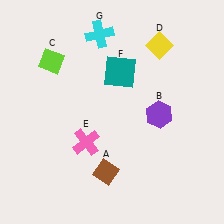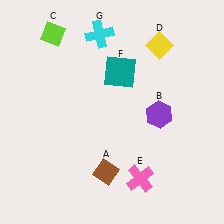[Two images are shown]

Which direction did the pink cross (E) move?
The pink cross (E) moved right.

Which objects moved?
The objects that moved are: the lime diamond (C), the pink cross (E).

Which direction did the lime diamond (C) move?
The lime diamond (C) moved up.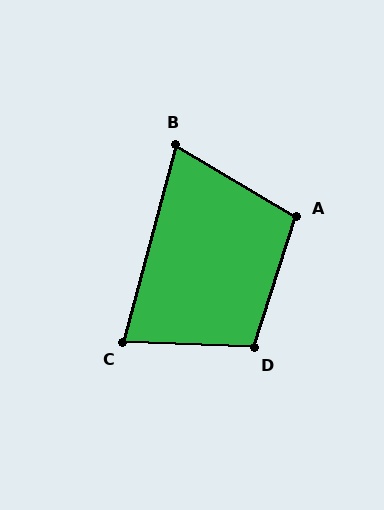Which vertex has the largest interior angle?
D, at approximately 106 degrees.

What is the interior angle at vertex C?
Approximately 77 degrees (acute).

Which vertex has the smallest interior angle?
B, at approximately 74 degrees.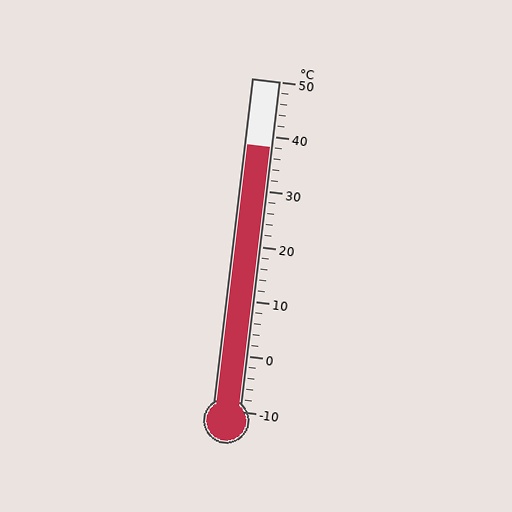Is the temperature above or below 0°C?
The temperature is above 0°C.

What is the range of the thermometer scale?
The thermometer scale ranges from -10°C to 50°C.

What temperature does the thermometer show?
The thermometer shows approximately 38°C.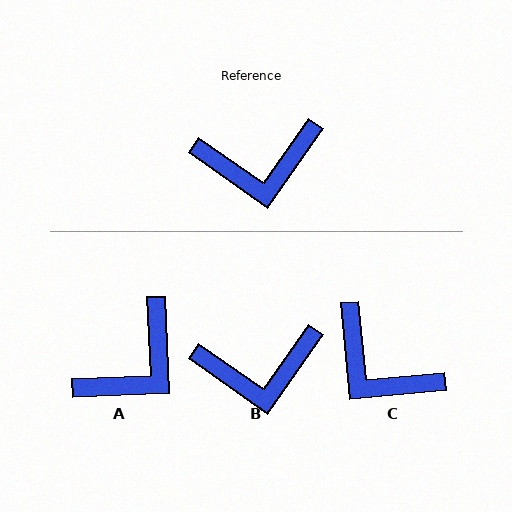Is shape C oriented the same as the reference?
No, it is off by about 49 degrees.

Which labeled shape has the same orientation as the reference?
B.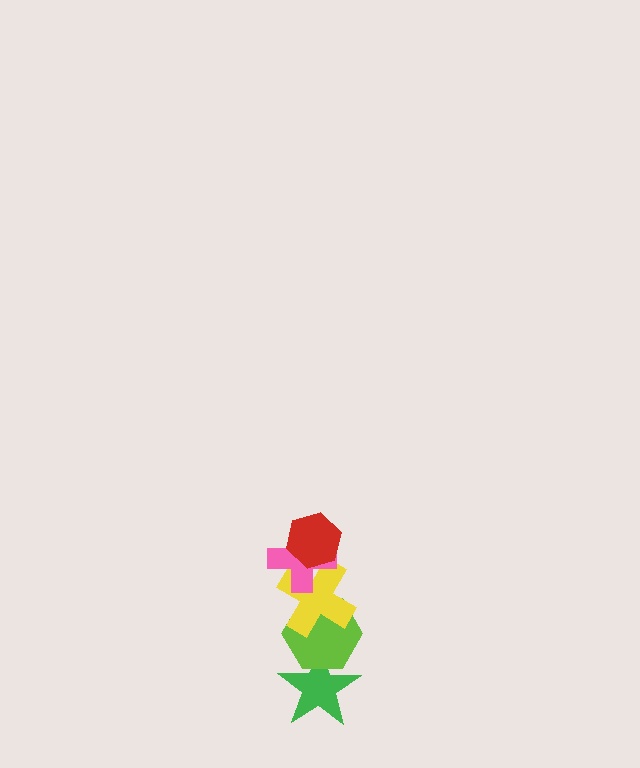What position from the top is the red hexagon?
The red hexagon is 1st from the top.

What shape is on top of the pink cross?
The red hexagon is on top of the pink cross.